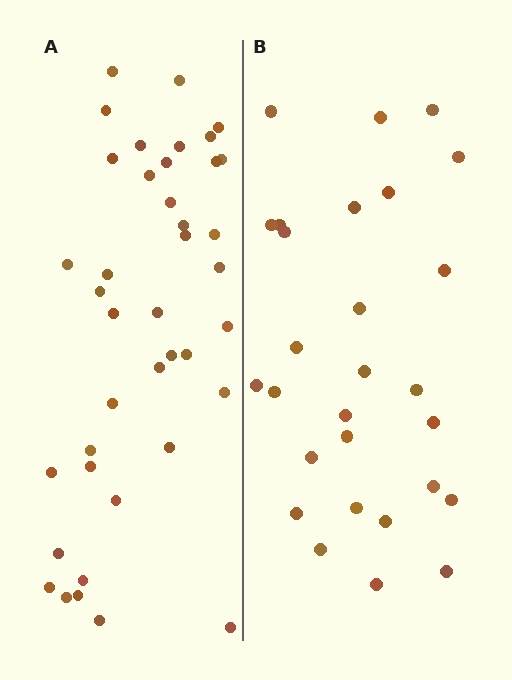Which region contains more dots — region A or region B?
Region A (the left region) has more dots.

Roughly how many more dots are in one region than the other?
Region A has roughly 12 or so more dots than region B.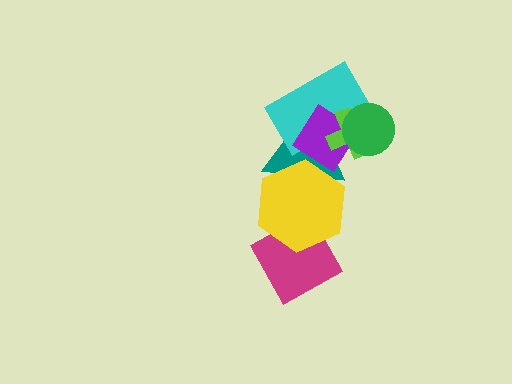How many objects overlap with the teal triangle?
5 objects overlap with the teal triangle.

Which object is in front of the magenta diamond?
The yellow hexagon is in front of the magenta diamond.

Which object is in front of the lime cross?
The green circle is in front of the lime cross.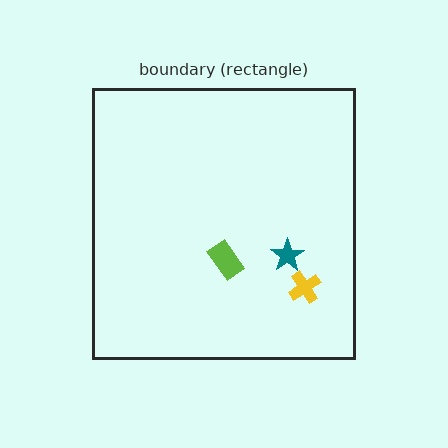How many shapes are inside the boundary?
3 inside, 0 outside.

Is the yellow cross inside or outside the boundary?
Inside.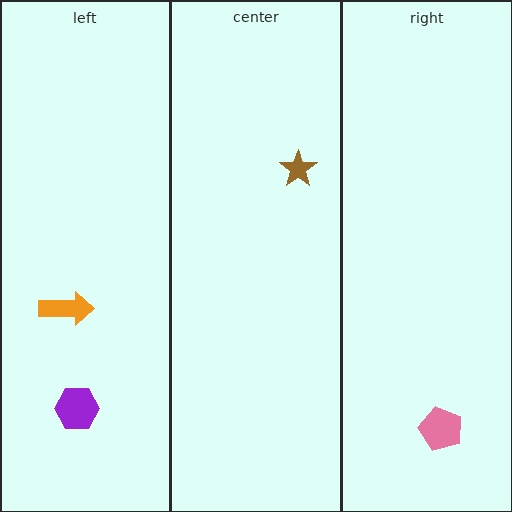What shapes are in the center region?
The brown star.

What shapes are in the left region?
The orange arrow, the purple hexagon.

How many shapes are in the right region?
1.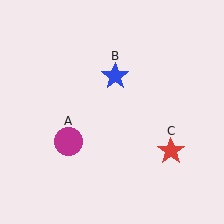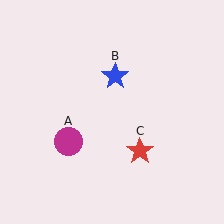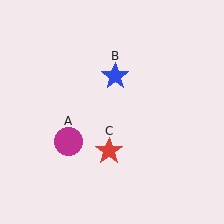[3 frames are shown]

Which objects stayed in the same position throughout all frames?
Magenta circle (object A) and blue star (object B) remained stationary.